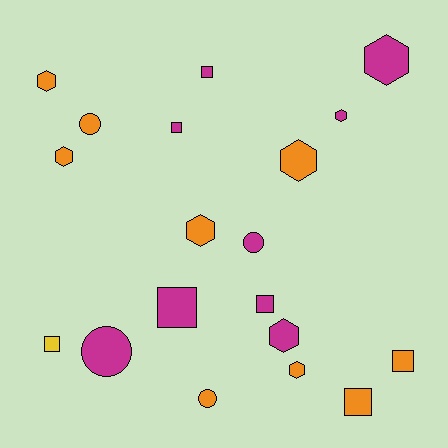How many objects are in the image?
There are 19 objects.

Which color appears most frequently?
Magenta, with 9 objects.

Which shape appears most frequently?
Hexagon, with 8 objects.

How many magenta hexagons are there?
There are 3 magenta hexagons.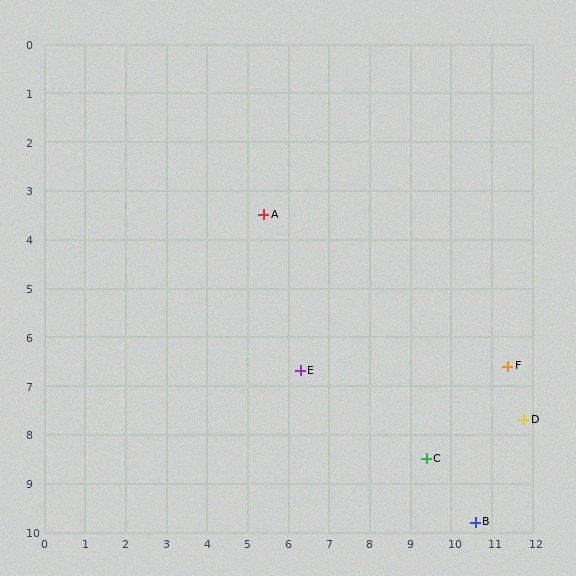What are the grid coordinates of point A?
Point A is at approximately (5.4, 3.5).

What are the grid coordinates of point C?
Point C is at approximately (9.4, 8.5).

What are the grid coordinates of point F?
Point F is at approximately (11.4, 6.6).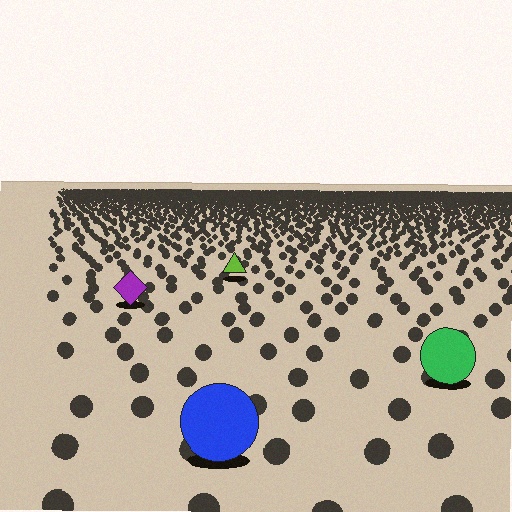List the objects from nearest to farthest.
From nearest to farthest: the blue circle, the green circle, the purple diamond, the lime triangle.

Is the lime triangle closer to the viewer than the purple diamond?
No. The purple diamond is closer — you can tell from the texture gradient: the ground texture is coarser near it.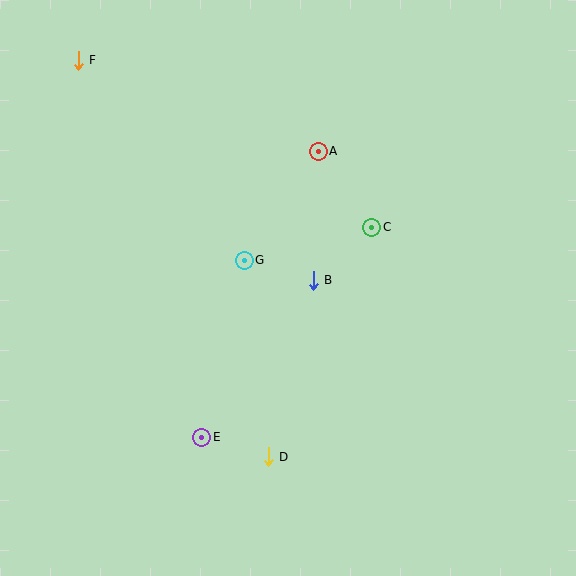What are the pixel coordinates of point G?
Point G is at (244, 260).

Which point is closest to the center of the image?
Point B at (313, 280) is closest to the center.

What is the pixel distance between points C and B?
The distance between C and B is 79 pixels.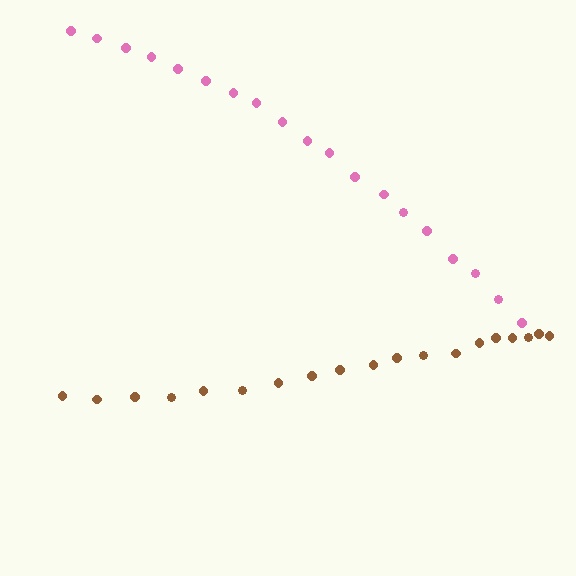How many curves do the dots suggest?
There are 2 distinct paths.